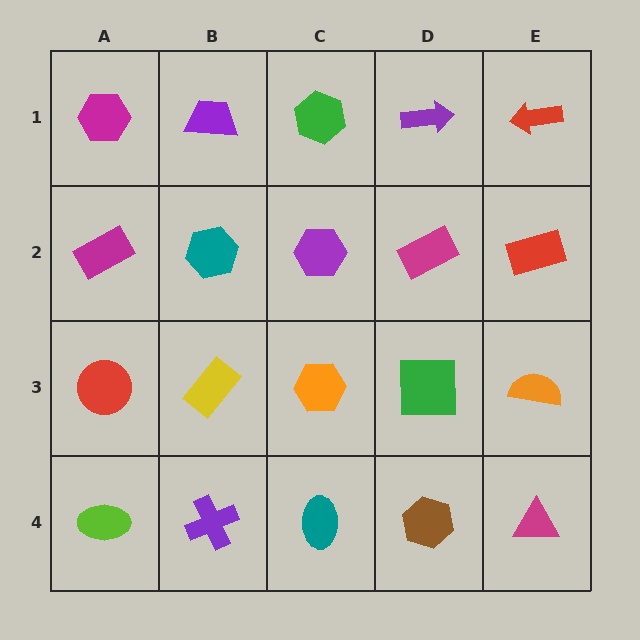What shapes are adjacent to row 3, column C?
A purple hexagon (row 2, column C), a teal ellipse (row 4, column C), a yellow rectangle (row 3, column B), a green square (row 3, column D).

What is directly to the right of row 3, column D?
An orange semicircle.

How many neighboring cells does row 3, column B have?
4.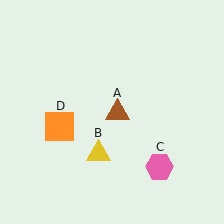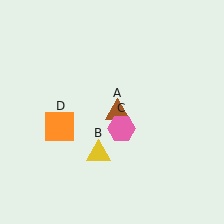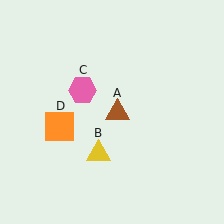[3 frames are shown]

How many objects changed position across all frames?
1 object changed position: pink hexagon (object C).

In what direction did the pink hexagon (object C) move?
The pink hexagon (object C) moved up and to the left.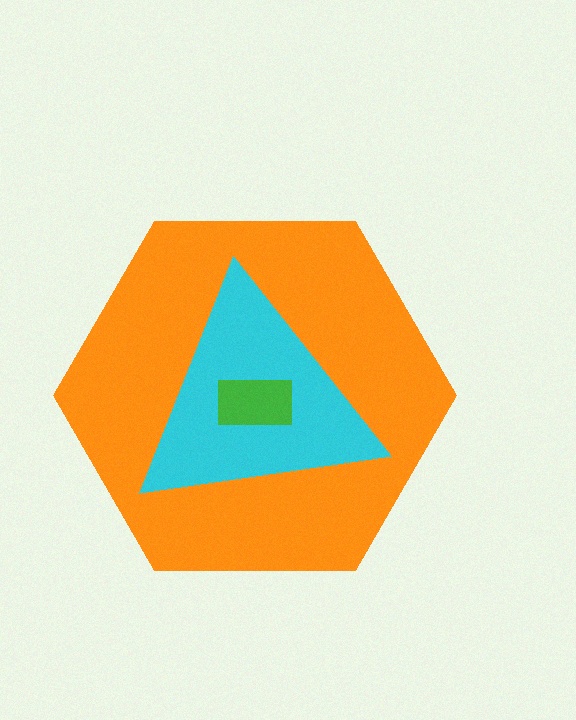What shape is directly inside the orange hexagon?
The cyan triangle.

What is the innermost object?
The green rectangle.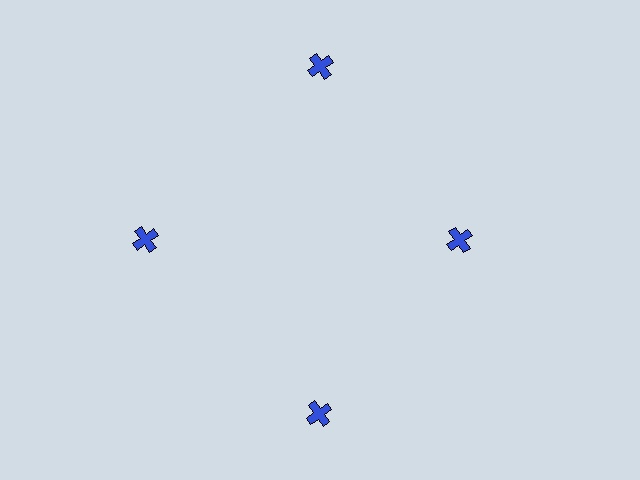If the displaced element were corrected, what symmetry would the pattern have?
It would have 4-fold rotational symmetry — the pattern would map onto itself every 90 degrees.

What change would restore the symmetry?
The symmetry would be restored by moving it outward, back onto the ring so that all 4 crosses sit at equal angles and equal distance from the center.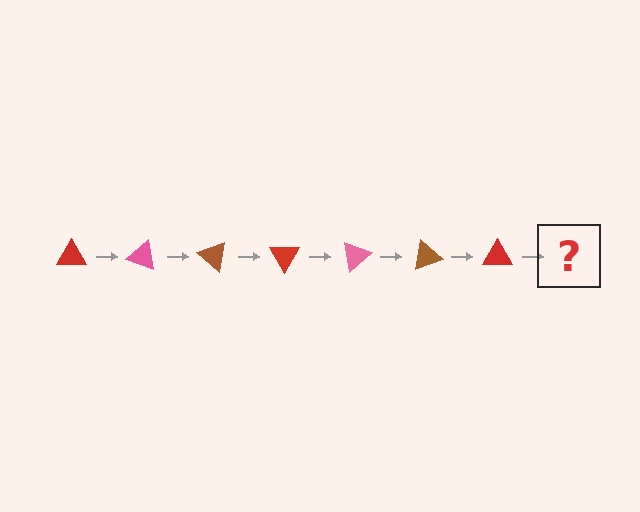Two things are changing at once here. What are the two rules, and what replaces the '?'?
The two rules are that it rotates 20 degrees each step and the color cycles through red, pink, and brown. The '?' should be a pink triangle, rotated 140 degrees from the start.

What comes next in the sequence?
The next element should be a pink triangle, rotated 140 degrees from the start.